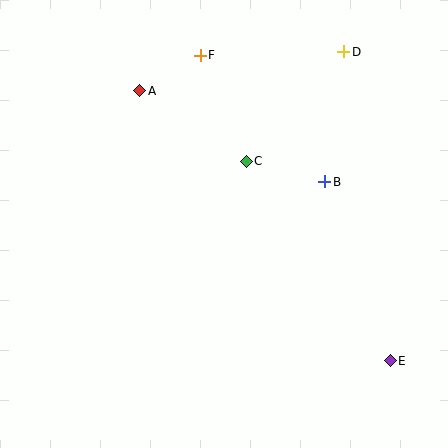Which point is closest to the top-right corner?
Point D is closest to the top-right corner.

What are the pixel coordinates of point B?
Point B is at (325, 182).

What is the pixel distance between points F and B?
The distance between F and B is 177 pixels.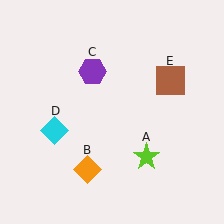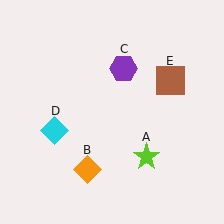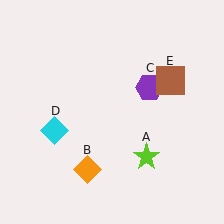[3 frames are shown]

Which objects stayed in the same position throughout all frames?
Lime star (object A) and orange diamond (object B) and cyan diamond (object D) and brown square (object E) remained stationary.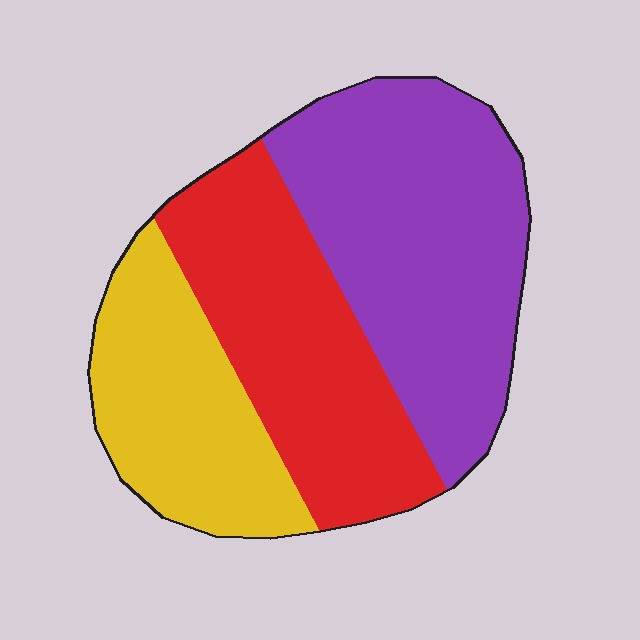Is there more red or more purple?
Purple.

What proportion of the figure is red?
Red covers 32% of the figure.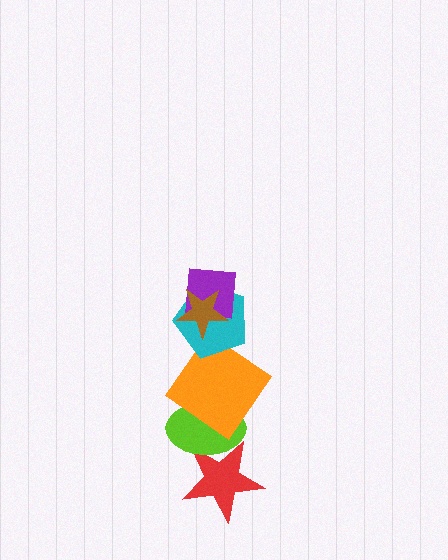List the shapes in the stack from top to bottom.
From top to bottom: the brown star, the purple square, the cyan pentagon, the orange diamond, the lime ellipse, the red star.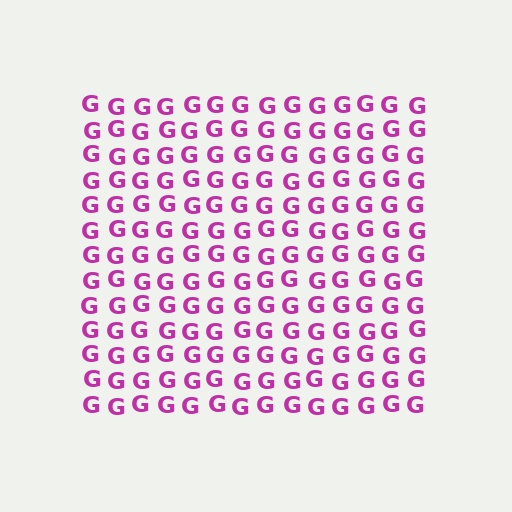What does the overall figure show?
The overall figure shows a square.